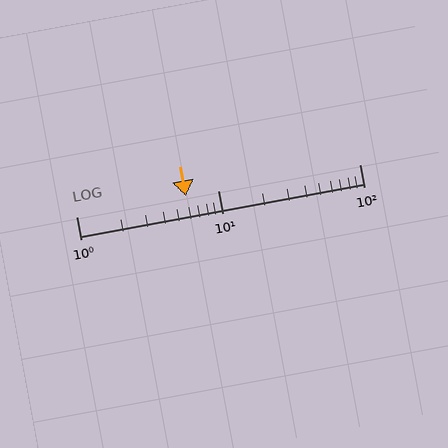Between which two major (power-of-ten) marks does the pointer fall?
The pointer is between 1 and 10.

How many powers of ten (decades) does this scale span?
The scale spans 2 decades, from 1 to 100.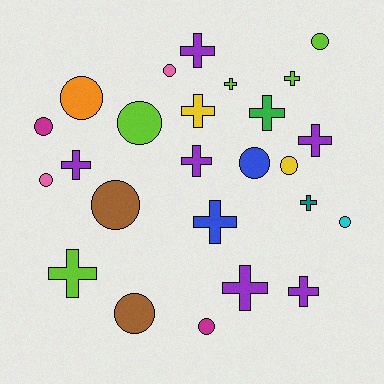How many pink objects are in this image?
There are 2 pink objects.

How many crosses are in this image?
There are 13 crosses.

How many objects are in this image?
There are 25 objects.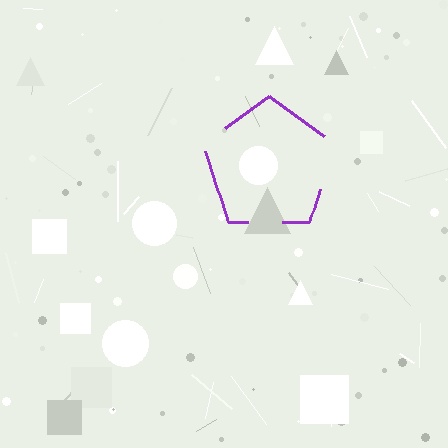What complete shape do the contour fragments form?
The contour fragments form a pentagon.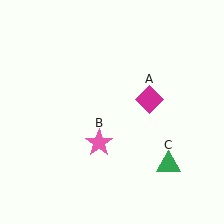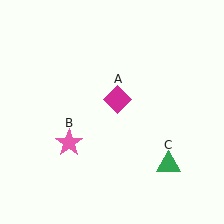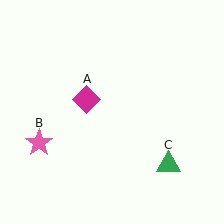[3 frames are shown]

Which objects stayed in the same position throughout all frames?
Green triangle (object C) remained stationary.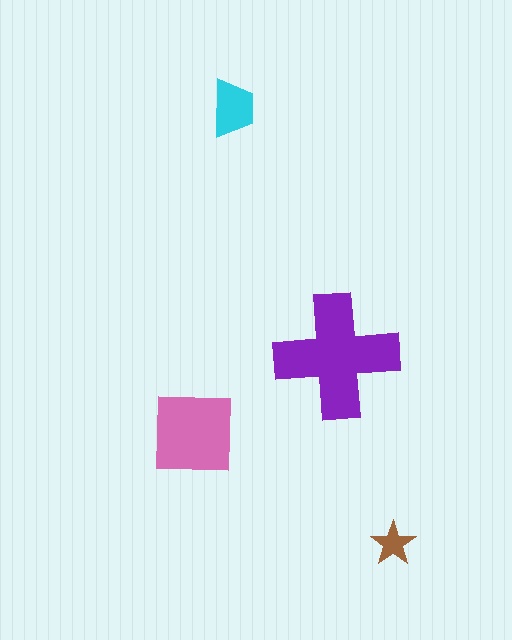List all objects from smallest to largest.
The brown star, the cyan trapezoid, the pink square, the purple cross.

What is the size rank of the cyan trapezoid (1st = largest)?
3rd.